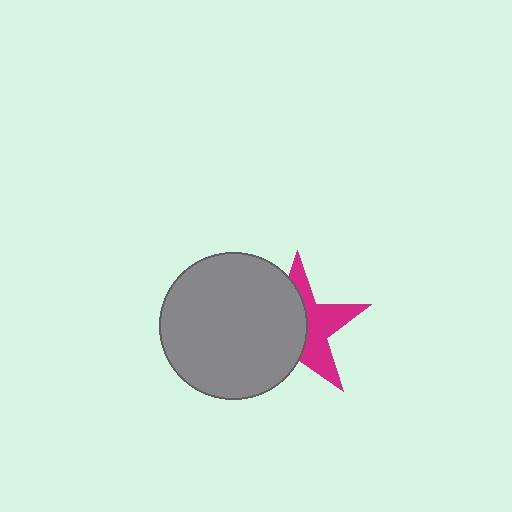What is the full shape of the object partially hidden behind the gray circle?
The partially hidden object is a magenta star.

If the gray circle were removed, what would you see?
You would see the complete magenta star.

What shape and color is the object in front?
The object in front is a gray circle.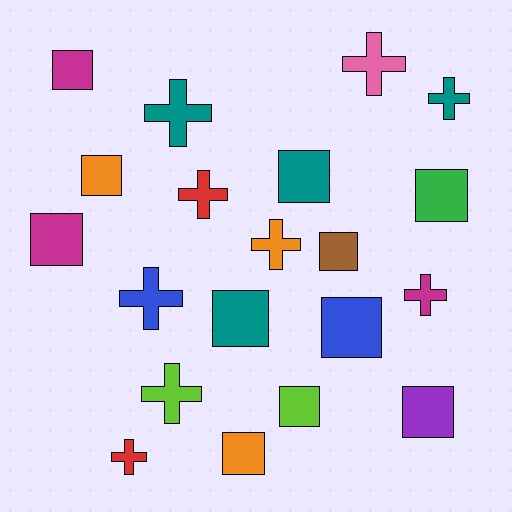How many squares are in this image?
There are 11 squares.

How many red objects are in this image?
There are 2 red objects.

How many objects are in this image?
There are 20 objects.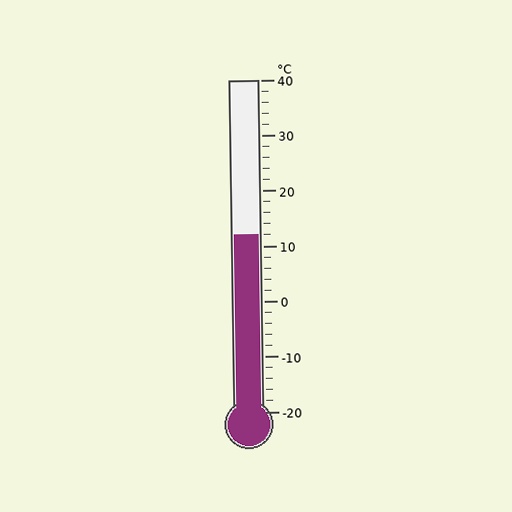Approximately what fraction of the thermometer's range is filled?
The thermometer is filled to approximately 55% of its range.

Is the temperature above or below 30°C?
The temperature is below 30°C.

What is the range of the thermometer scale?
The thermometer scale ranges from -20°C to 40°C.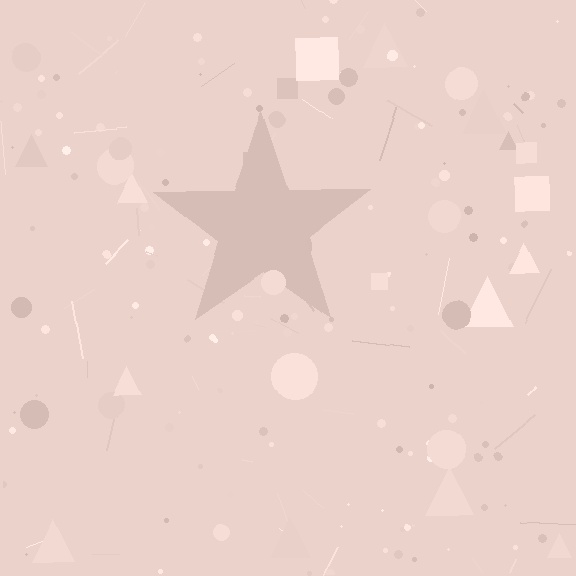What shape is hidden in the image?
A star is hidden in the image.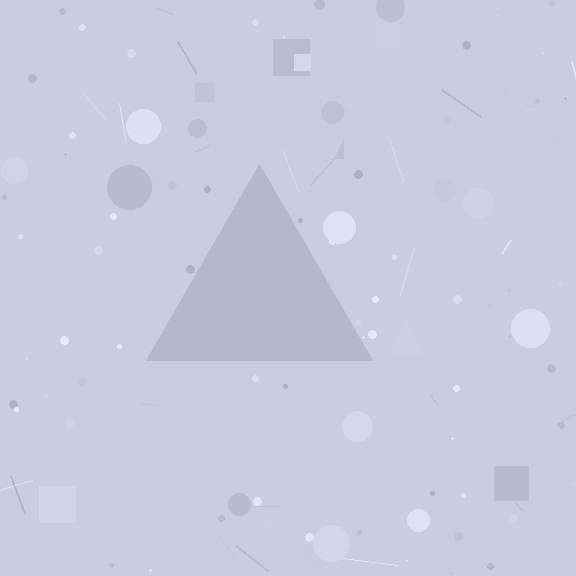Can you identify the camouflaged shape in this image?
The camouflaged shape is a triangle.